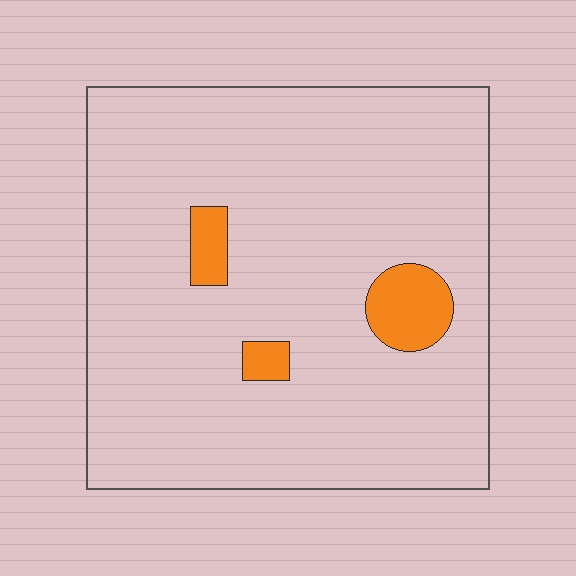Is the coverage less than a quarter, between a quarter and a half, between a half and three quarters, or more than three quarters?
Less than a quarter.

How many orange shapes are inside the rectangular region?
3.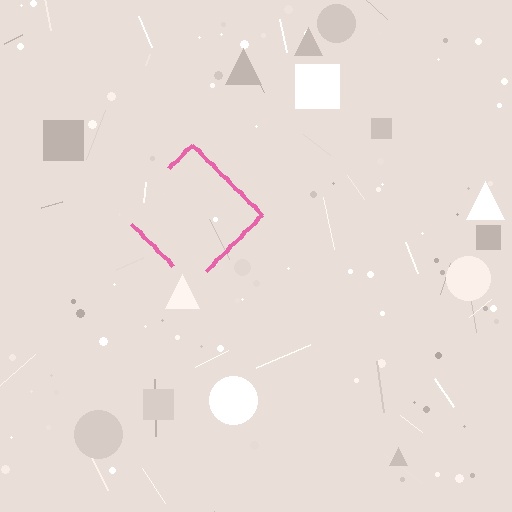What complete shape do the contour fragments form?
The contour fragments form a diamond.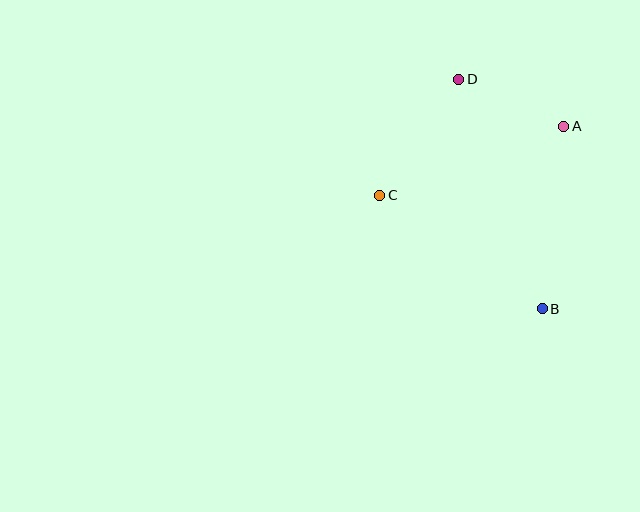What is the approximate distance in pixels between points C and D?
The distance between C and D is approximately 141 pixels.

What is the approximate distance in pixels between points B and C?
The distance between B and C is approximately 198 pixels.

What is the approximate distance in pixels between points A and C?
The distance between A and C is approximately 197 pixels.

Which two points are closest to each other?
Points A and D are closest to each other.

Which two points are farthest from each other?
Points B and D are farthest from each other.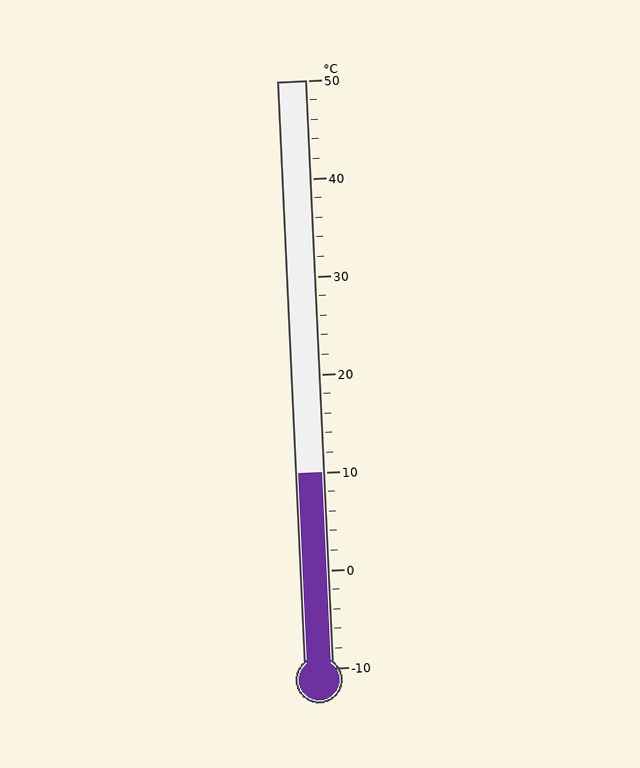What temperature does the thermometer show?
The thermometer shows approximately 10°C.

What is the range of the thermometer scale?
The thermometer scale ranges from -10°C to 50°C.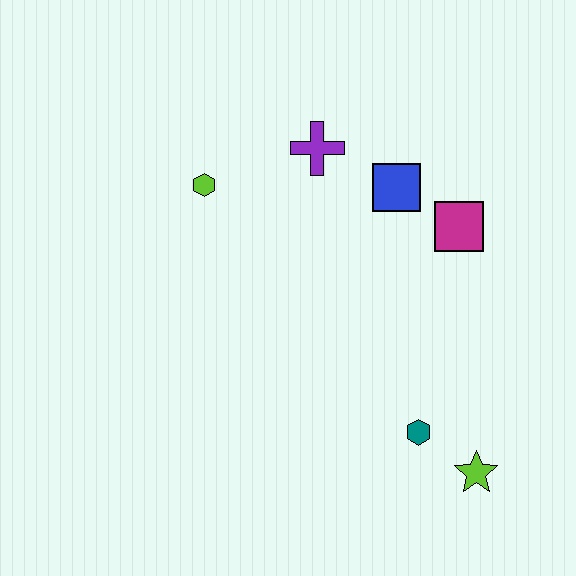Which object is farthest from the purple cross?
The lime star is farthest from the purple cross.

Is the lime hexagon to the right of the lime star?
No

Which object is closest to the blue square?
The magenta square is closest to the blue square.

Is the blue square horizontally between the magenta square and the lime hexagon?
Yes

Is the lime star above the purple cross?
No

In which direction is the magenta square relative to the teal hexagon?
The magenta square is above the teal hexagon.